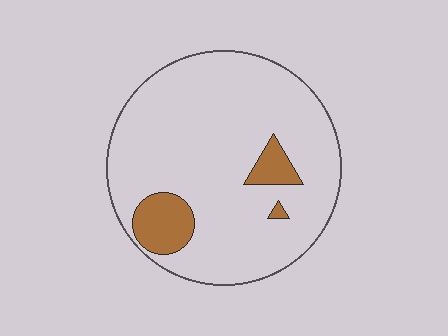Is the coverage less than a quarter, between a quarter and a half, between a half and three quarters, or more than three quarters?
Less than a quarter.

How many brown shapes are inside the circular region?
3.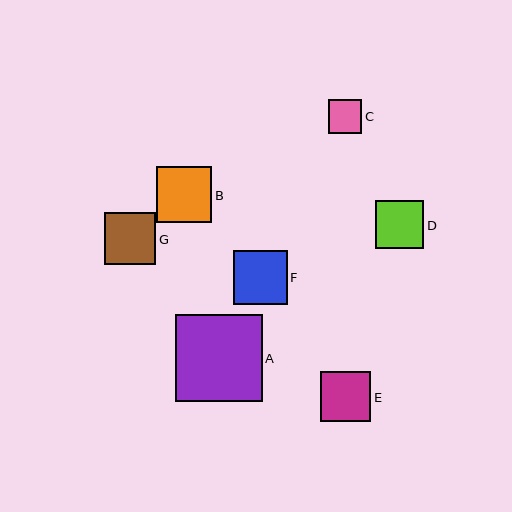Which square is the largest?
Square A is the largest with a size of approximately 87 pixels.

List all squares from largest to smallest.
From largest to smallest: A, B, F, G, E, D, C.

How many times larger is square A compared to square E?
Square A is approximately 1.7 times the size of square E.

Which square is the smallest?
Square C is the smallest with a size of approximately 34 pixels.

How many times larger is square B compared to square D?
Square B is approximately 1.1 times the size of square D.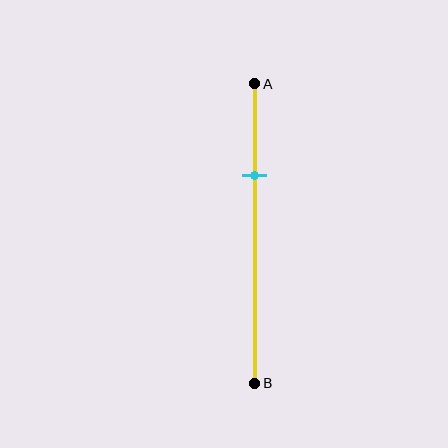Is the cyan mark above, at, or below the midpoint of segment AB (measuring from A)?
The cyan mark is above the midpoint of segment AB.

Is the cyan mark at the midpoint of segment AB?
No, the mark is at about 30% from A, not at the 50% midpoint.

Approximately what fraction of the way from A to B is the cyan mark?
The cyan mark is approximately 30% of the way from A to B.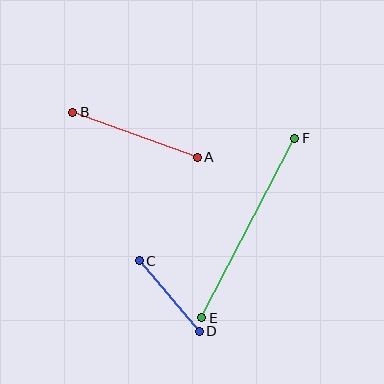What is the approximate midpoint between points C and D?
The midpoint is at approximately (169, 296) pixels.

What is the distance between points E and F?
The distance is approximately 202 pixels.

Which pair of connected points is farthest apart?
Points E and F are farthest apart.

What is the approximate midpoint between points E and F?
The midpoint is at approximately (248, 228) pixels.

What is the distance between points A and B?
The distance is approximately 132 pixels.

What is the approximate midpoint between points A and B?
The midpoint is at approximately (135, 135) pixels.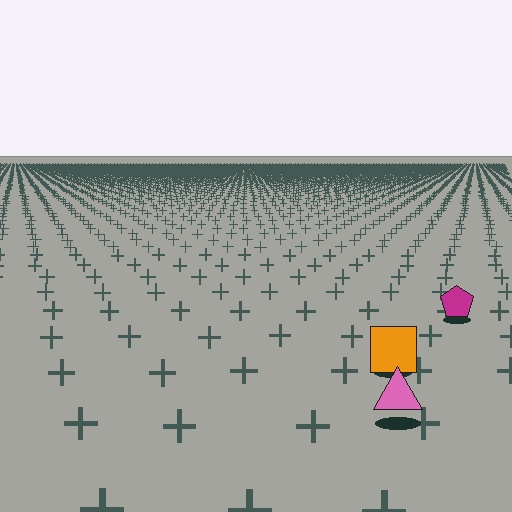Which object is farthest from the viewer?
The magenta pentagon is farthest from the viewer. It appears smaller and the ground texture around it is denser.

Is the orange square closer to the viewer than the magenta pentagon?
Yes. The orange square is closer — you can tell from the texture gradient: the ground texture is coarser near it.